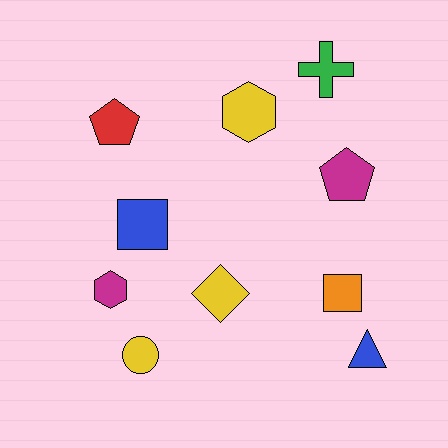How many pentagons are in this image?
There are 2 pentagons.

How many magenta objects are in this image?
There are 2 magenta objects.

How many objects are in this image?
There are 10 objects.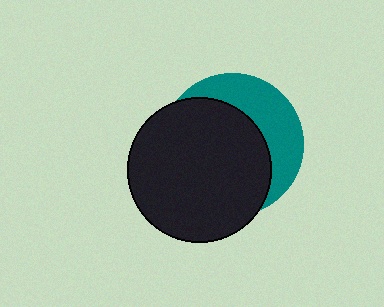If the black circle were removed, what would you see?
You would see the complete teal circle.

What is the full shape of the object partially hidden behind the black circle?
The partially hidden object is a teal circle.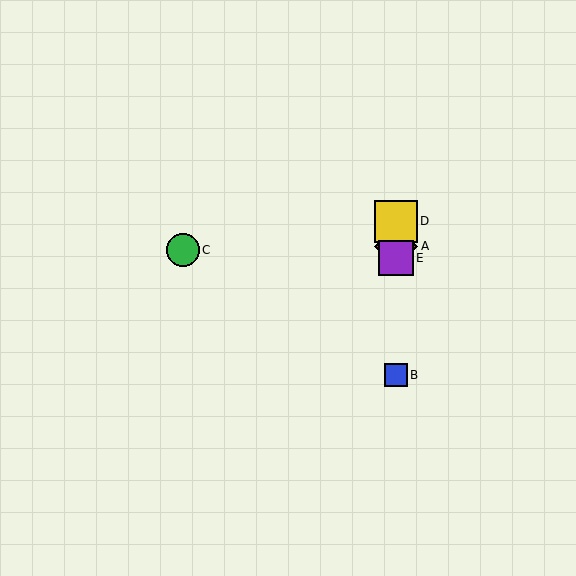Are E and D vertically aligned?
Yes, both are at x≈396.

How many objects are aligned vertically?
4 objects (A, B, D, E) are aligned vertically.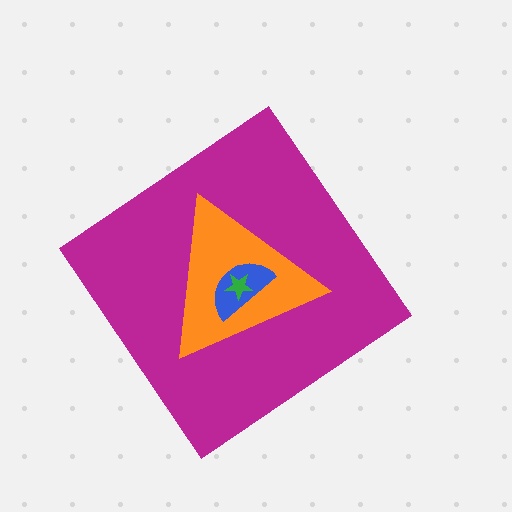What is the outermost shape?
The magenta diamond.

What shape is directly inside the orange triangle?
The blue semicircle.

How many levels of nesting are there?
4.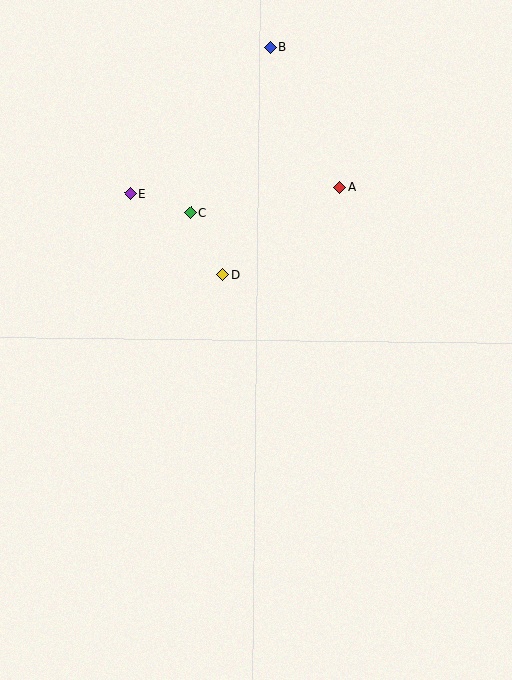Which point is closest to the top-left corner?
Point E is closest to the top-left corner.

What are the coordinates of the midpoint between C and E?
The midpoint between C and E is at (160, 203).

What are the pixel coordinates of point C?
Point C is at (191, 213).